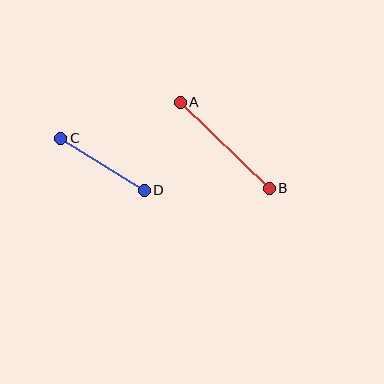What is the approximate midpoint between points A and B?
The midpoint is at approximately (225, 145) pixels.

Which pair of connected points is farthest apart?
Points A and B are farthest apart.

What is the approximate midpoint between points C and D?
The midpoint is at approximately (103, 164) pixels.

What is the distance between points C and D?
The distance is approximately 98 pixels.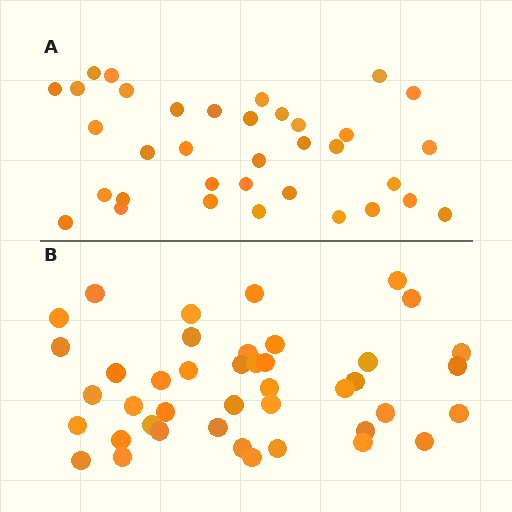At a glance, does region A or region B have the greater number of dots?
Region B (the bottom region) has more dots.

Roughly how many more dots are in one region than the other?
Region B has roughly 8 or so more dots than region A.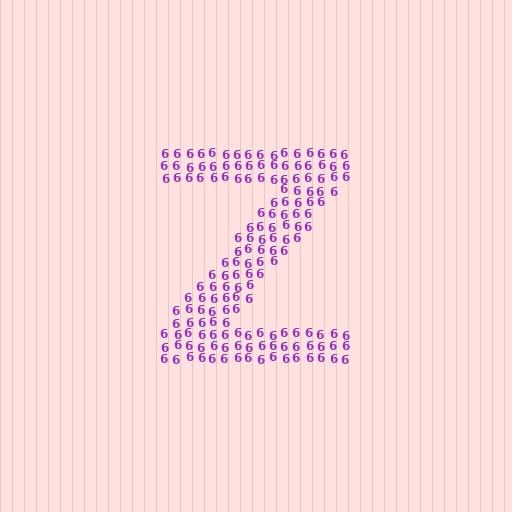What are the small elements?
The small elements are digit 6's.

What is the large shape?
The large shape is the letter Z.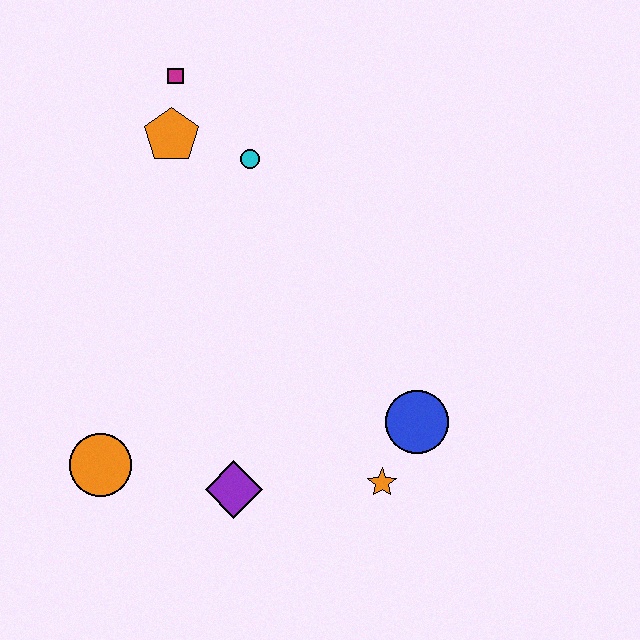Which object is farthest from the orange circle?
The magenta square is farthest from the orange circle.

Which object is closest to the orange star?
The blue circle is closest to the orange star.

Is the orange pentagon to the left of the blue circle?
Yes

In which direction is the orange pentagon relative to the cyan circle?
The orange pentagon is to the left of the cyan circle.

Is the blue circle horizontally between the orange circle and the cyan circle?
No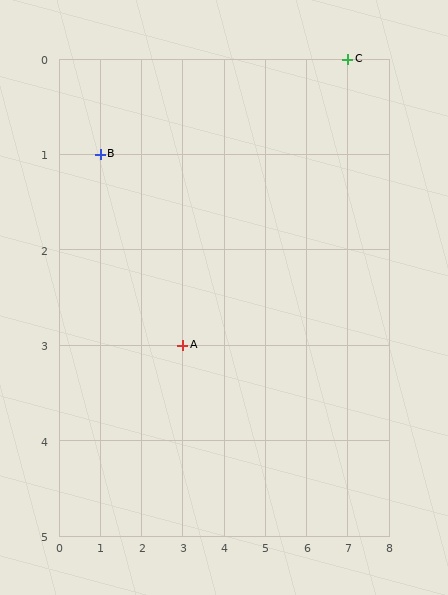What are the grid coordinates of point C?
Point C is at grid coordinates (7, 0).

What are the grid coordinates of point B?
Point B is at grid coordinates (1, 1).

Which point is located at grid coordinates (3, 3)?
Point A is at (3, 3).